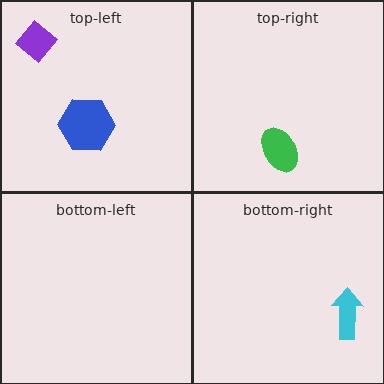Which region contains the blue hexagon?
The top-left region.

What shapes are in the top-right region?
The green ellipse.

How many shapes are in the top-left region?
2.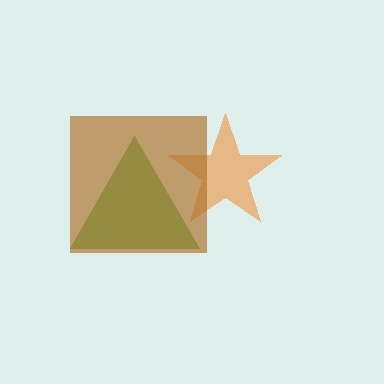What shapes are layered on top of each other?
The layered shapes are: an orange star, a green triangle, a brown square.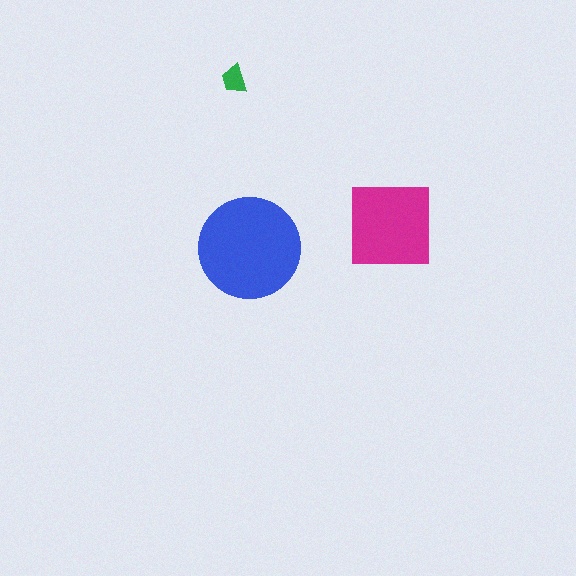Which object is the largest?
The blue circle.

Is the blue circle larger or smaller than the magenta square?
Larger.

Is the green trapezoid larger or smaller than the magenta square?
Smaller.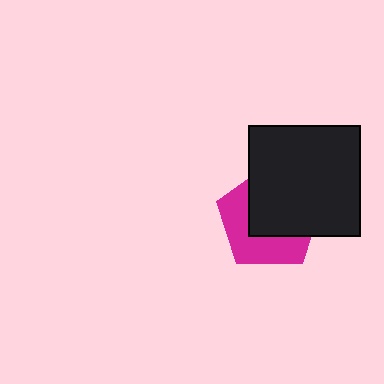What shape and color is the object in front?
The object in front is a black rectangle.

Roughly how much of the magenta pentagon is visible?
A small part of it is visible (roughly 43%).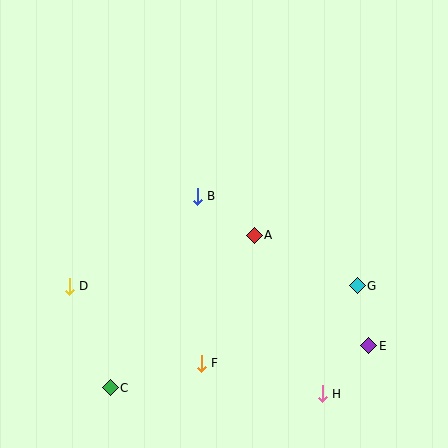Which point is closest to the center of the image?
Point A at (254, 235) is closest to the center.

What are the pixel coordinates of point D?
Point D is at (69, 286).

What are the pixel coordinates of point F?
Point F is at (201, 363).